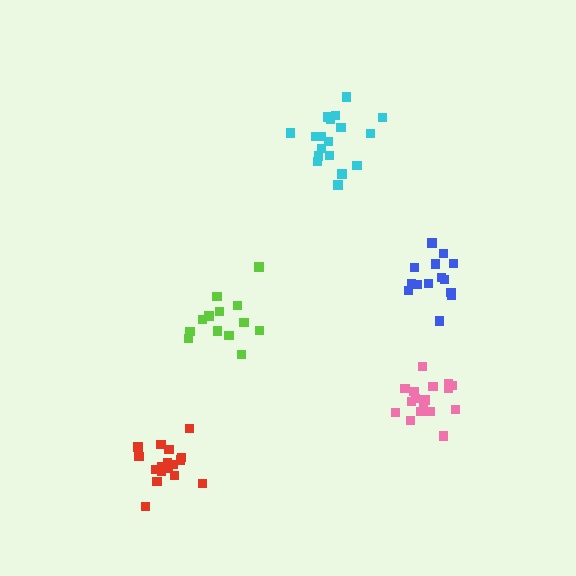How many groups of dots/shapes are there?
There are 5 groups.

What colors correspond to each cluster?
The clusters are colored: lime, cyan, pink, blue, red.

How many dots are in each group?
Group 1: 13 dots, Group 2: 18 dots, Group 3: 17 dots, Group 4: 14 dots, Group 5: 17 dots (79 total).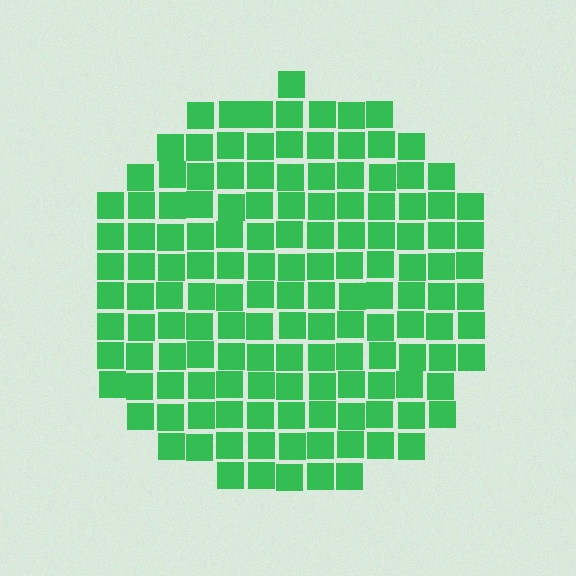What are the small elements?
The small elements are squares.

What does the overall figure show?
The overall figure shows a circle.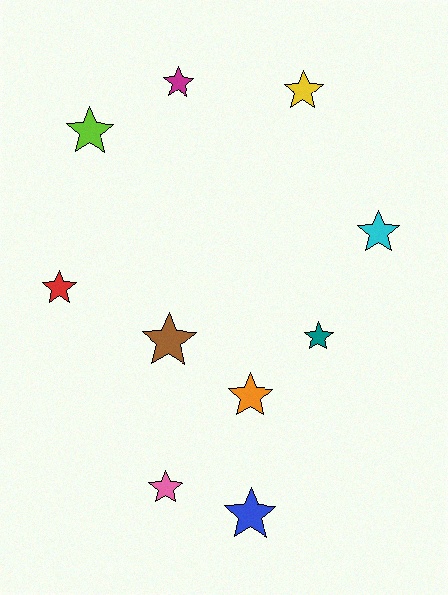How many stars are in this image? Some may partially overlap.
There are 10 stars.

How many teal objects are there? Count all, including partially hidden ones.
There is 1 teal object.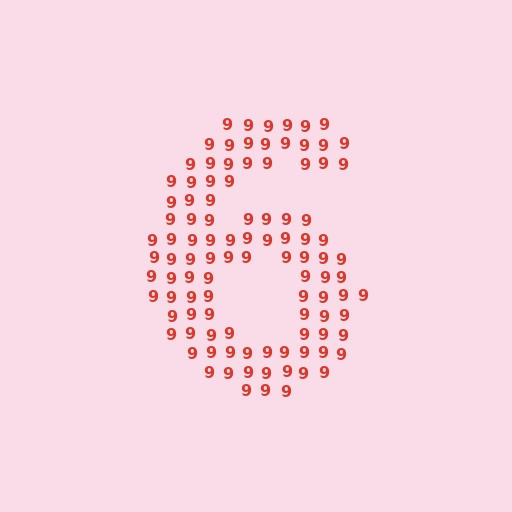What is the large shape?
The large shape is the digit 6.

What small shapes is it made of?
It is made of small digit 9's.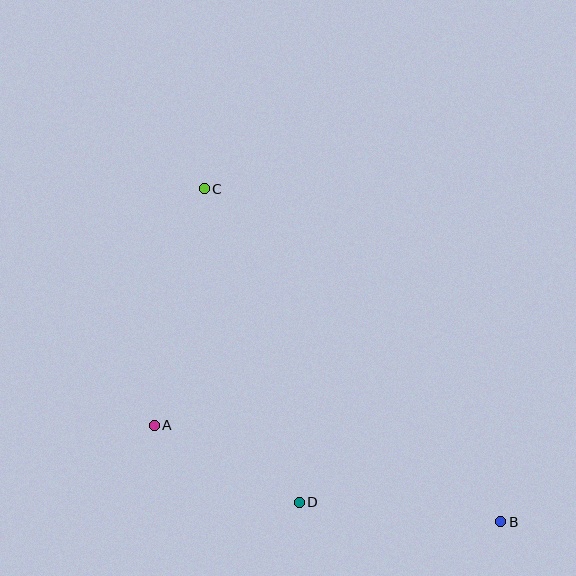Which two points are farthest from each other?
Points B and C are farthest from each other.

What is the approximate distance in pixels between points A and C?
The distance between A and C is approximately 242 pixels.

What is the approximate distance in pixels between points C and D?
The distance between C and D is approximately 327 pixels.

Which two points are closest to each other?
Points A and D are closest to each other.